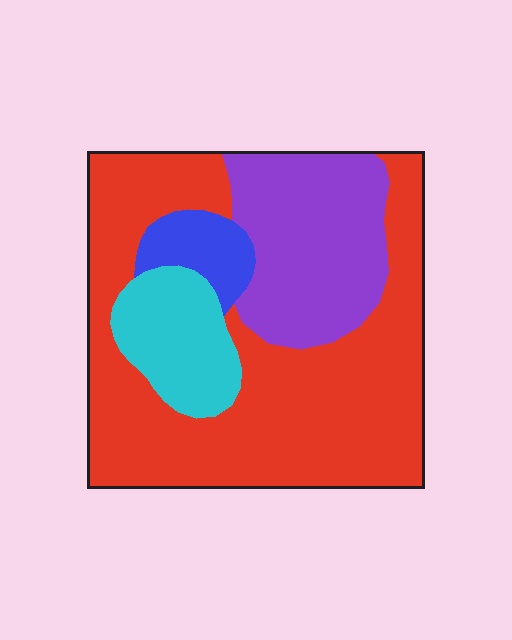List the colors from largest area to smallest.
From largest to smallest: red, purple, cyan, blue.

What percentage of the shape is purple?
Purple covers roughly 25% of the shape.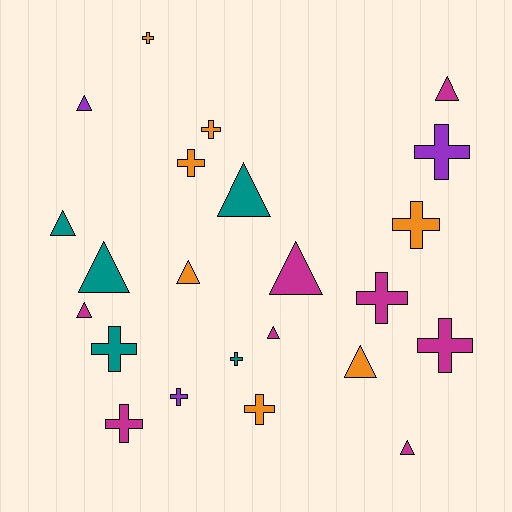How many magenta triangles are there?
There are 5 magenta triangles.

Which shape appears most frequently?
Cross, with 12 objects.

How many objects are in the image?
There are 23 objects.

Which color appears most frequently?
Magenta, with 8 objects.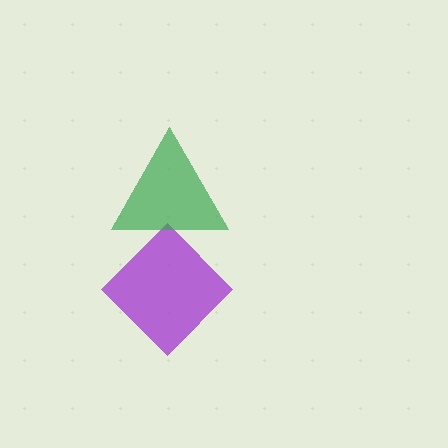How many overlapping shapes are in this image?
There are 2 overlapping shapes in the image.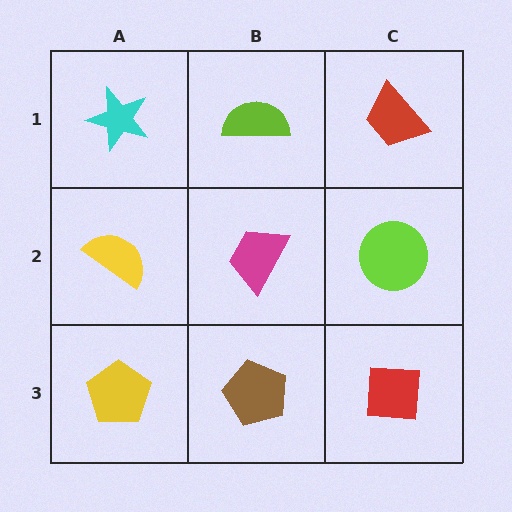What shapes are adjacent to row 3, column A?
A yellow semicircle (row 2, column A), a brown pentagon (row 3, column B).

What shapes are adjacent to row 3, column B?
A magenta trapezoid (row 2, column B), a yellow pentagon (row 3, column A), a red square (row 3, column C).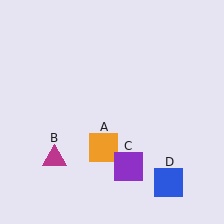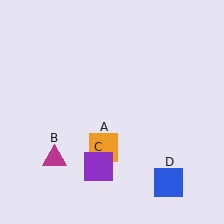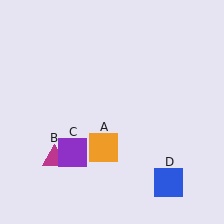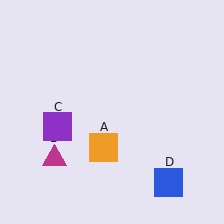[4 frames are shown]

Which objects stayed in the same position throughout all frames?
Orange square (object A) and magenta triangle (object B) and blue square (object D) remained stationary.